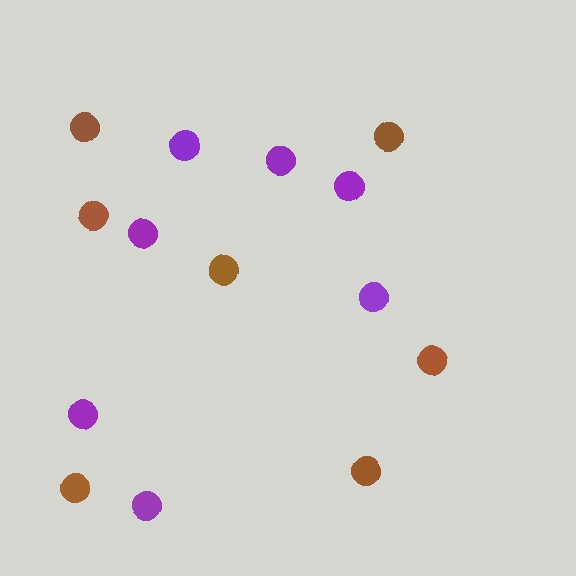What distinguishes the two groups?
There are 2 groups: one group of purple circles (7) and one group of brown circles (7).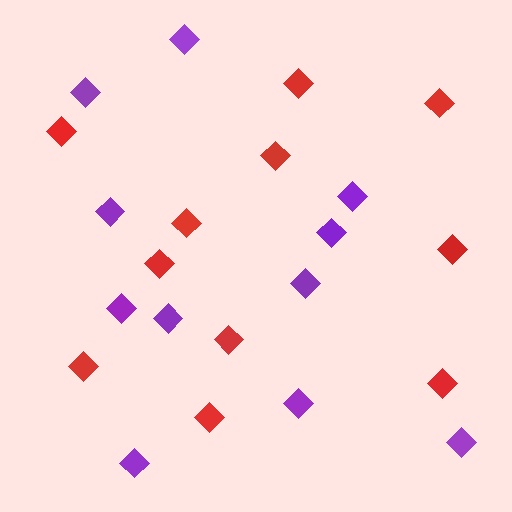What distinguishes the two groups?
There are 2 groups: one group of red diamonds (11) and one group of purple diamonds (11).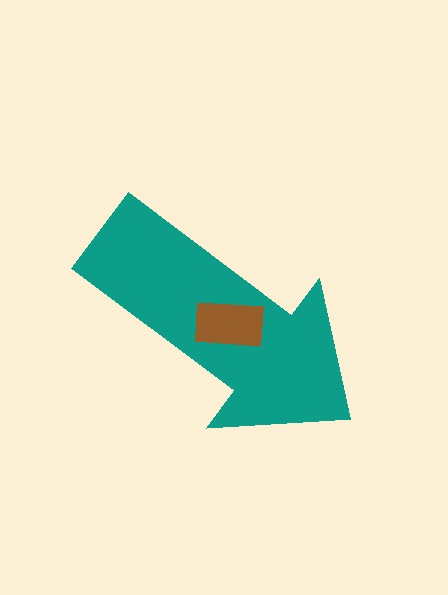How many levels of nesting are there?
2.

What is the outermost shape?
The teal arrow.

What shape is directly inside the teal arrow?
The brown rectangle.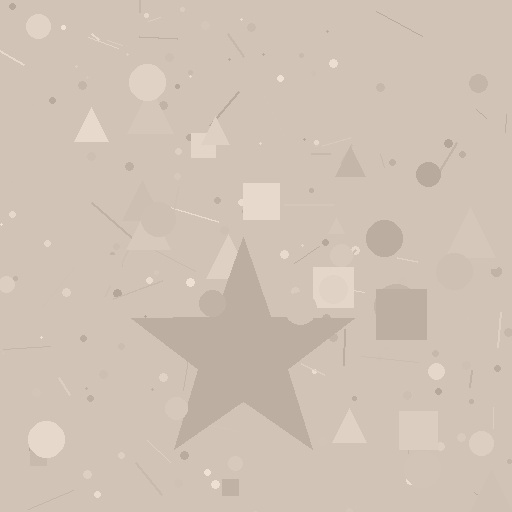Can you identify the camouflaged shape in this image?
The camouflaged shape is a star.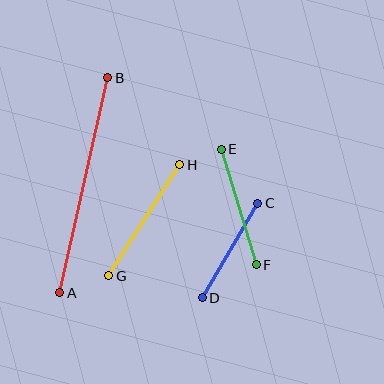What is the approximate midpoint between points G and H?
The midpoint is at approximately (144, 220) pixels.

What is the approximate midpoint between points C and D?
The midpoint is at approximately (230, 251) pixels.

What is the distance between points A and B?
The distance is approximately 220 pixels.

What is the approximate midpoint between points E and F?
The midpoint is at approximately (239, 207) pixels.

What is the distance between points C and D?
The distance is approximately 110 pixels.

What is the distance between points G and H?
The distance is approximately 132 pixels.